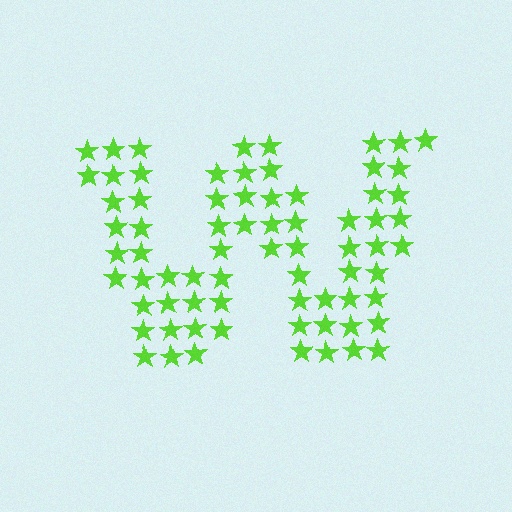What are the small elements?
The small elements are stars.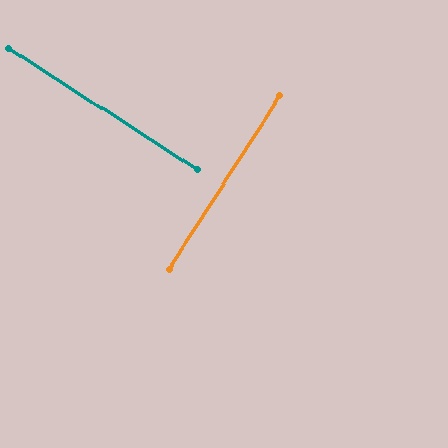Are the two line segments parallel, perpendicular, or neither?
Perpendicular — they meet at approximately 90°.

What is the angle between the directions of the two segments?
Approximately 90 degrees.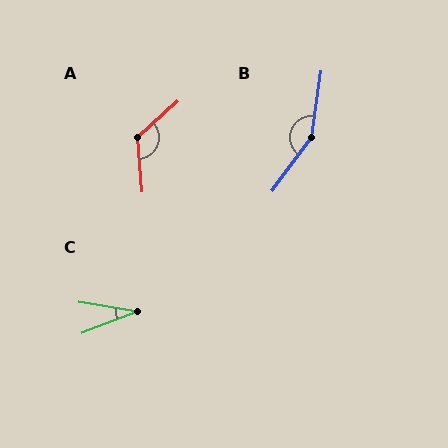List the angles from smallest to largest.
C (30°), A (128°), B (151°).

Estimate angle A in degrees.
Approximately 128 degrees.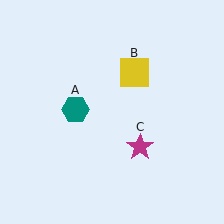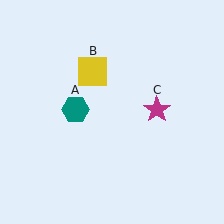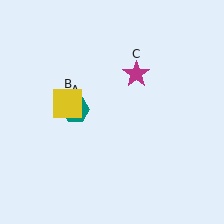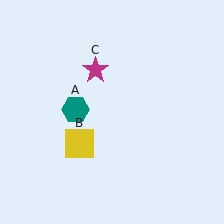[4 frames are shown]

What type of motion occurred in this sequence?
The yellow square (object B), magenta star (object C) rotated counterclockwise around the center of the scene.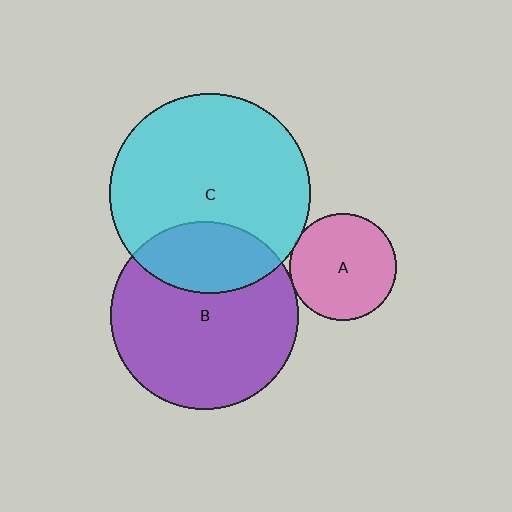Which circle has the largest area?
Circle C (cyan).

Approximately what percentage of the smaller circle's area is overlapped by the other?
Approximately 5%.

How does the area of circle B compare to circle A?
Approximately 3.1 times.